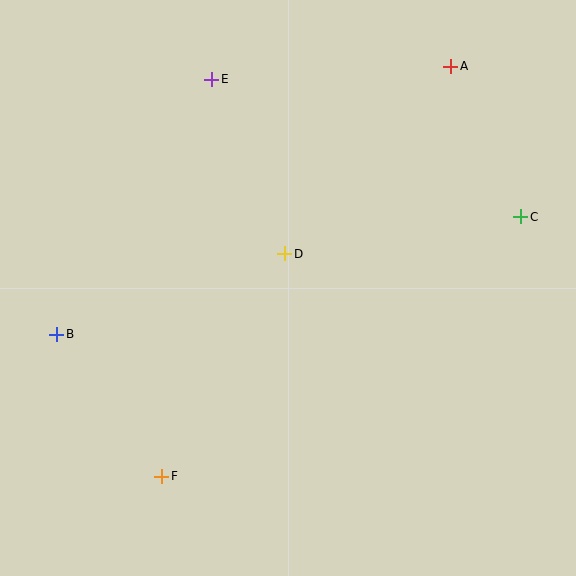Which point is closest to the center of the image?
Point D at (285, 254) is closest to the center.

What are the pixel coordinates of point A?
Point A is at (451, 66).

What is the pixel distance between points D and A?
The distance between D and A is 250 pixels.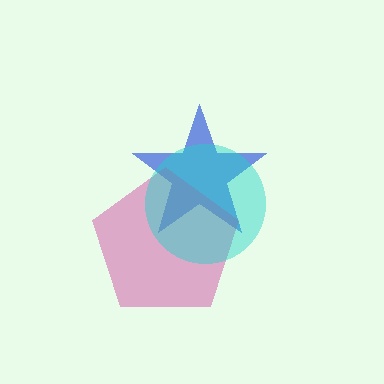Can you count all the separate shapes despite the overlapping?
Yes, there are 3 separate shapes.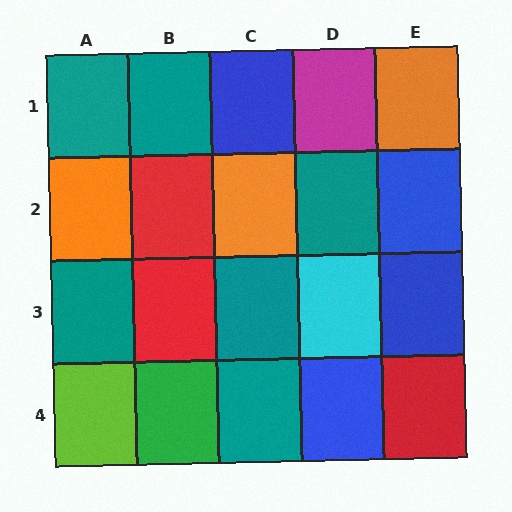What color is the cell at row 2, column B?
Red.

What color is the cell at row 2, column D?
Teal.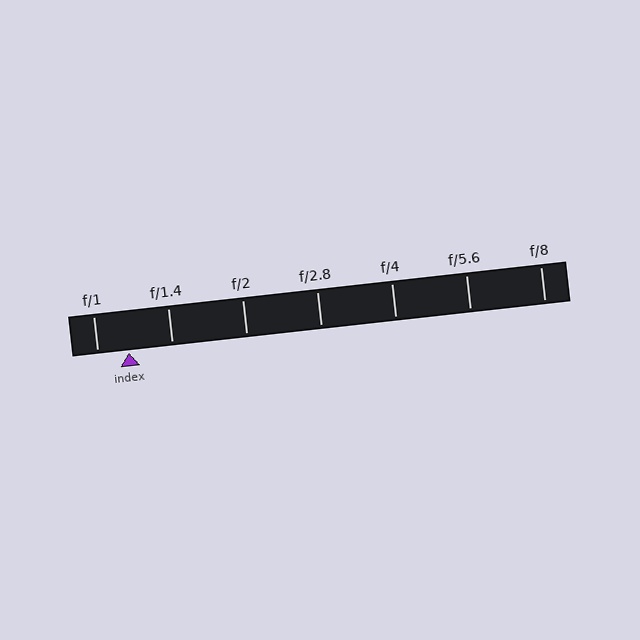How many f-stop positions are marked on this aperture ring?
There are 7 f-stop positions marked.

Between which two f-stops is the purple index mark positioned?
The index mark is between f/1 and f/1.4.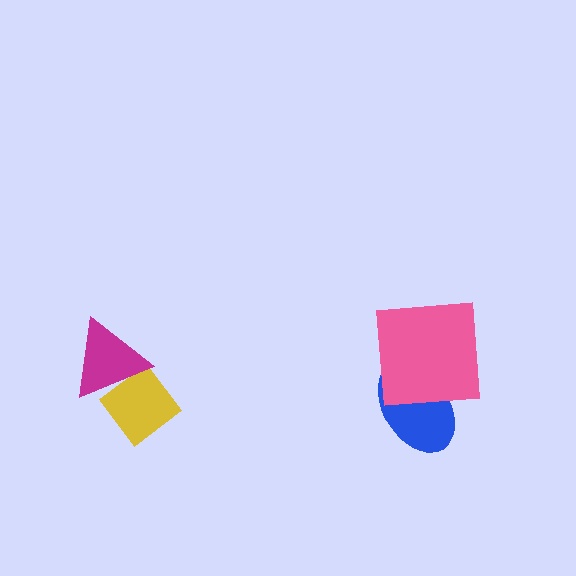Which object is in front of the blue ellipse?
The pink square is in front of the blue ellipse.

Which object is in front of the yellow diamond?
The magenta triangle is in front of the yellow diamond.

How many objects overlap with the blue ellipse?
1 object overlaps with the blue ellipse.